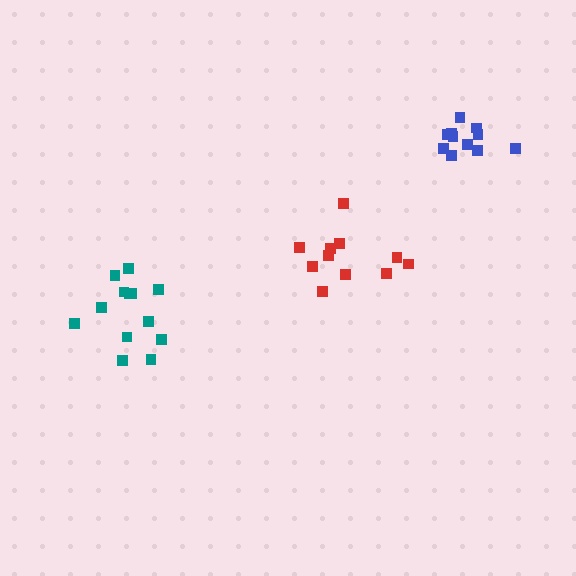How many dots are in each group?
Group 1: 11 dots, Group 2: 11 dots, Group 3: 13 dots (35 total).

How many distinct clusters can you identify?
There are 3 distinct clusters.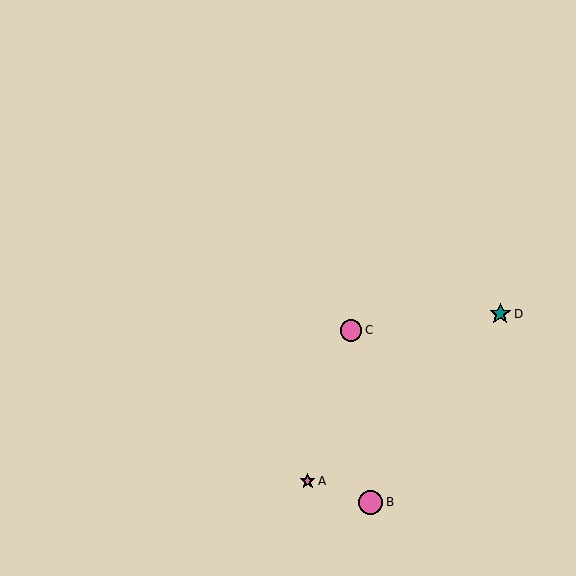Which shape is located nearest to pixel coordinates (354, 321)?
The pink circle (labeled C) at (351, 330) is nearest to that location.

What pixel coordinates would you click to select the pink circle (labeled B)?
Click at (370, 502) to select the pink circle B.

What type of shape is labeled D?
Shape D is a teal star.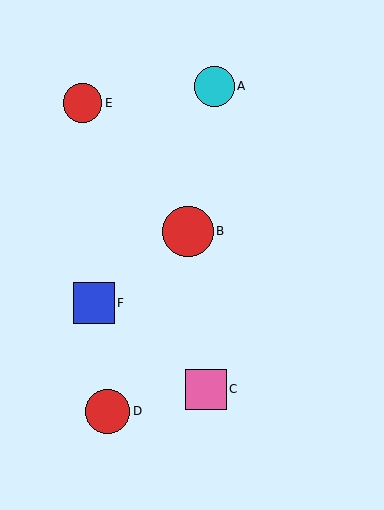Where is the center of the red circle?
The center of the red circle is at (188, 231).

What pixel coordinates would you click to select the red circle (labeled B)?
Click at (188, 231) to select the red circle B.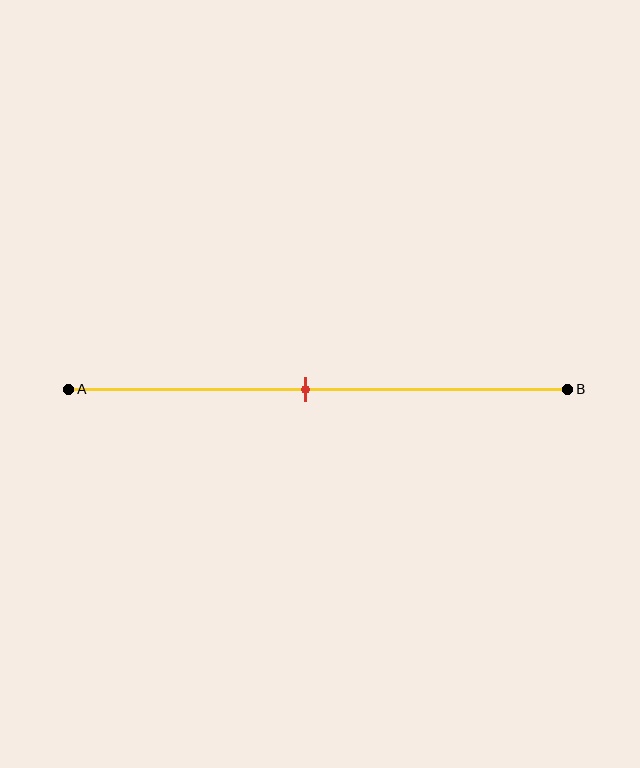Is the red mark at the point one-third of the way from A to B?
No, the mark is at about 45% from A, not at the 33% one-third point.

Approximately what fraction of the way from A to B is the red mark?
The red mark is approximately 45% of the way from A to B.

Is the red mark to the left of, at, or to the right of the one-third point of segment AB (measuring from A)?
The red mark is to the right of the one-third point of segment AB.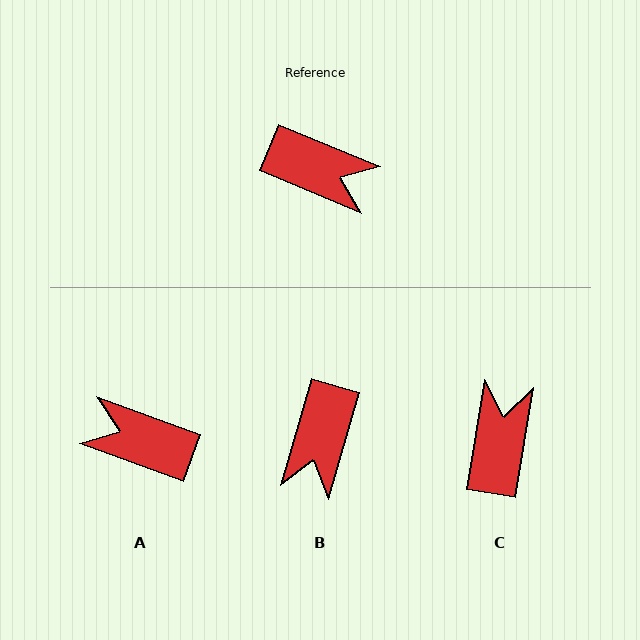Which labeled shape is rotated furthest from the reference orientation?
A, about 177 degrees away.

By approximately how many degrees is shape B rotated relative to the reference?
Approximately 84 degrees clockwise.